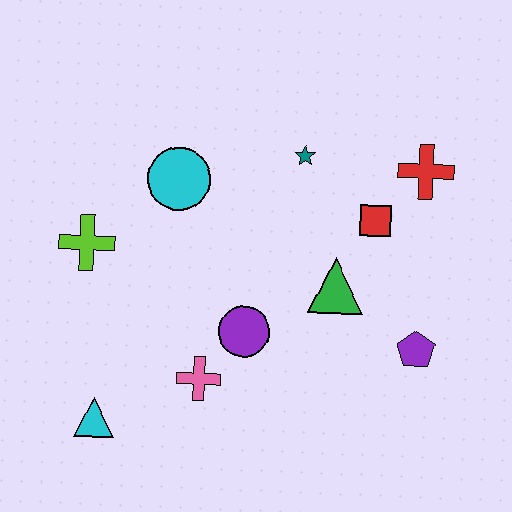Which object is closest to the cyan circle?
The lime cross is closest to the cyan circle.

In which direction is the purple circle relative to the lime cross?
The purple circle is to the right of the lime cross.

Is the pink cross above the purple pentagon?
No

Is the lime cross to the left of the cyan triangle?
Yes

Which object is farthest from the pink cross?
The red cross is farthest from the pink cross.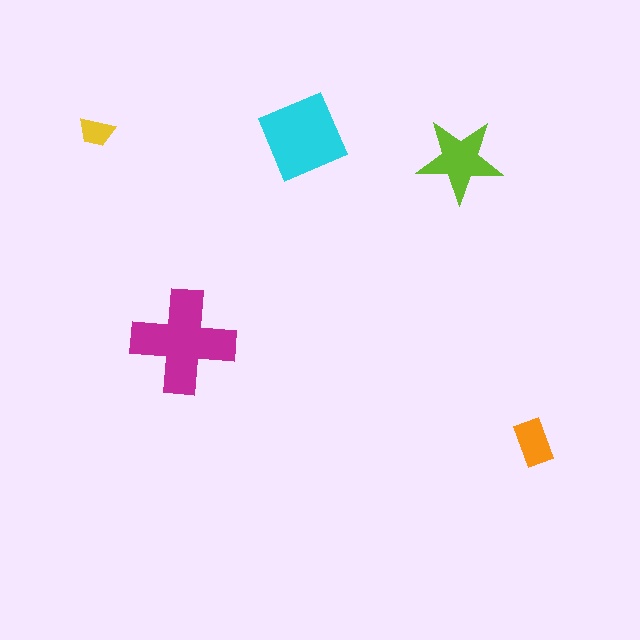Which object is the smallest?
The yellow trapezoid.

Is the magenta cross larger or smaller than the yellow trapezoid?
Larger.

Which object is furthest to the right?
The orange rectangle is rightmost.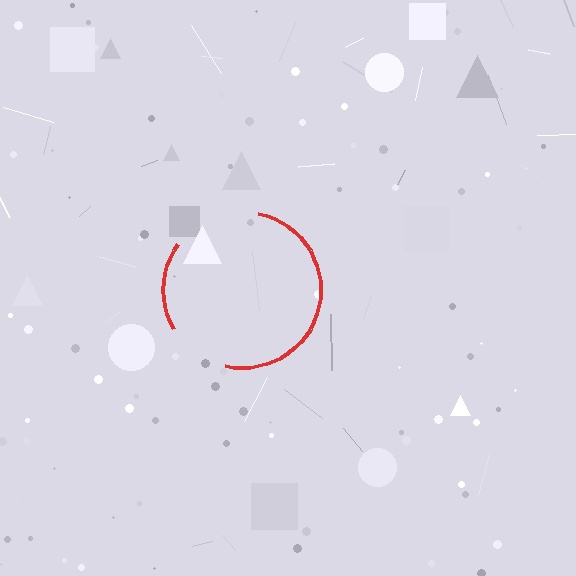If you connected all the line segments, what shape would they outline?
They would outline a circle.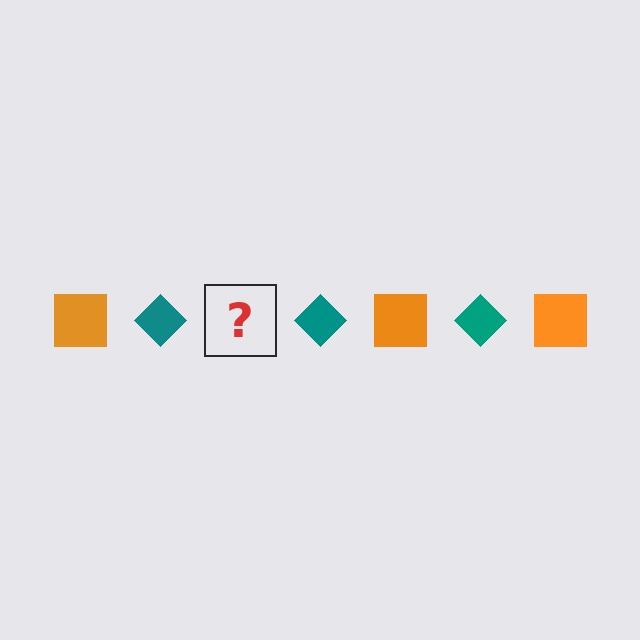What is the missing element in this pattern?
The missing element is an orange square.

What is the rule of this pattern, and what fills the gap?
The rule is that the pattern alternates between orange square and teal diamond. The gap should be filled with an orange square.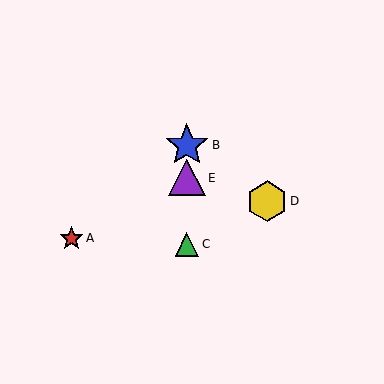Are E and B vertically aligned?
Yes, both are at x≈187.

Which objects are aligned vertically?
Objects B, C, E are aligned vertically.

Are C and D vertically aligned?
No, C is at x≈187 and D is at x≈267.